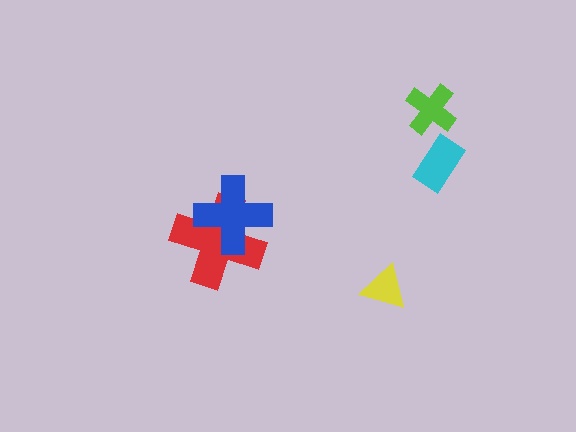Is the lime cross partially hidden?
No, no other shape covers it.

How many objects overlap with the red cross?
1 object overlaps with the red cross.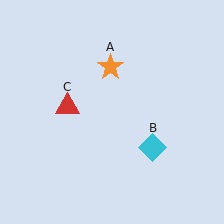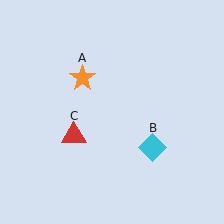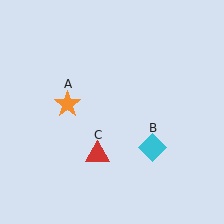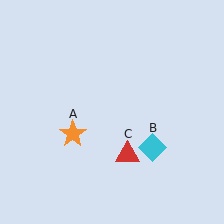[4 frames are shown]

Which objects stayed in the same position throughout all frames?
Cyan diamond (object B) remained stationary.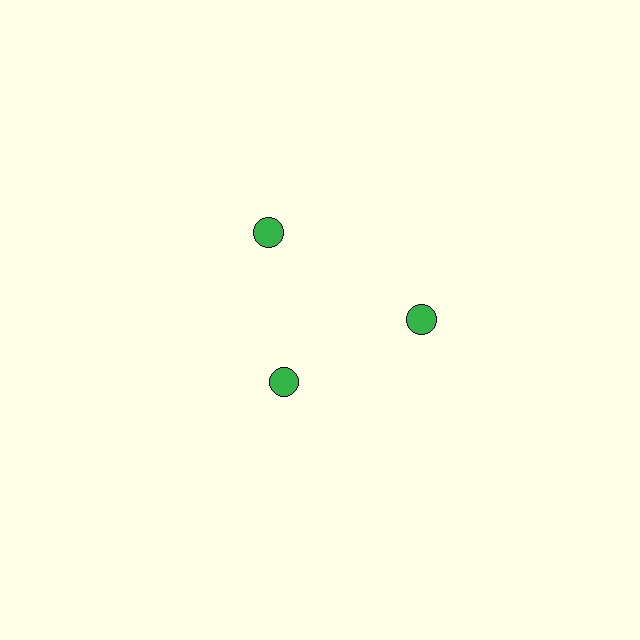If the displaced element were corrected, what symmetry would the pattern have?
It would have 3-fold rotational symmetry — the pattern would map onto itself every 120 degrees.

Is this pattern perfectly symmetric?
No. The 3 green circles are arranged in a ring, but one element near the 7 o'clock position is pulled inward toward the center, breaking the 3-fold rotational symmetry.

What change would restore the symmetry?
The symmetry would be restored by moving it outward, back onto the ring so that all 3 circles sit at equal angles and equal distance from the center.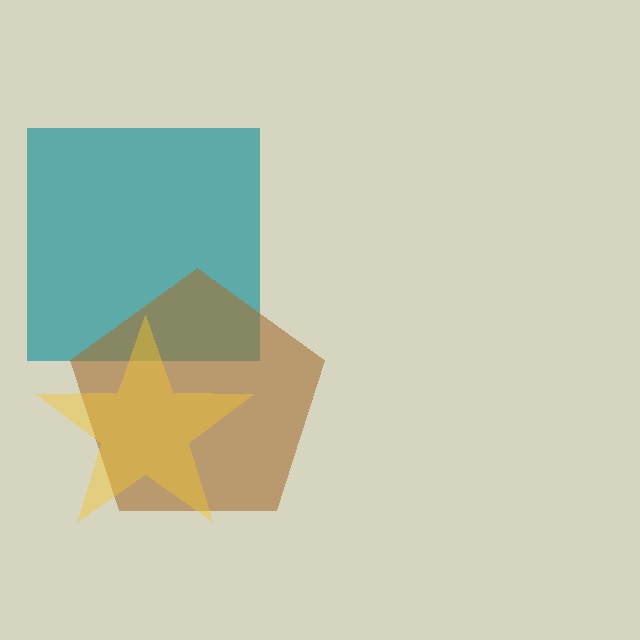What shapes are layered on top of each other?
The layered shapes are: a teal square, a brown pentagon, a yellow star.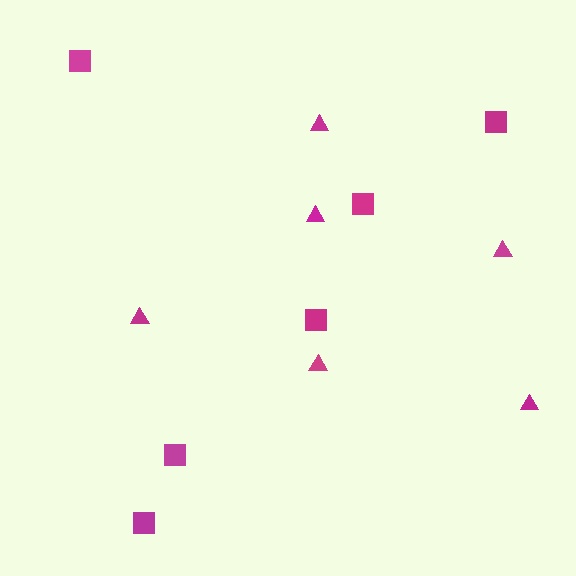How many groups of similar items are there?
There are 2 groups: one group of squares (6) and one group of triangles (6).